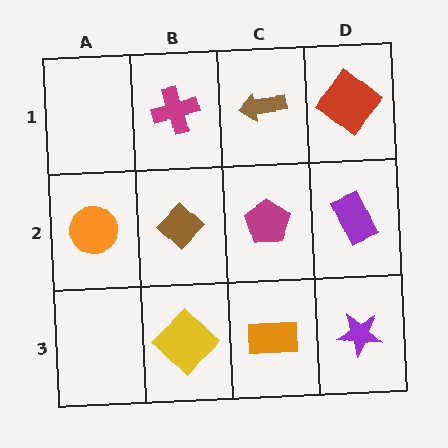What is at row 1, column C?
A brown arrow.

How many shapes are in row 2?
4 shapes.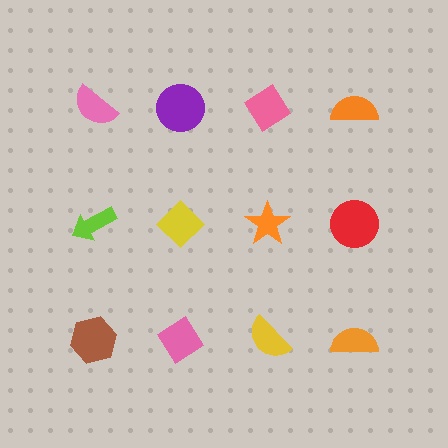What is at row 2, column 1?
A lime arrow.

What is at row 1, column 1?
A pink semicircle.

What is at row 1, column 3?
A pink diamond.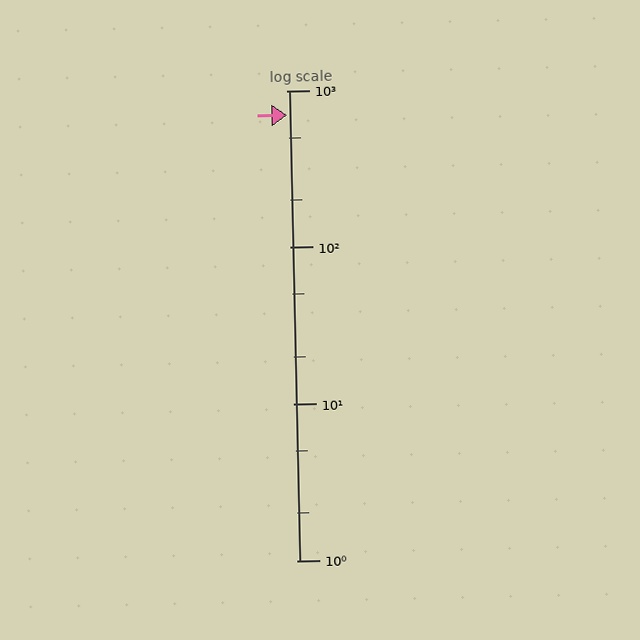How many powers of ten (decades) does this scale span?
The scale spans 3 decades, from 1 to 1000.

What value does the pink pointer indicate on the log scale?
The pointer indicates approximately 700.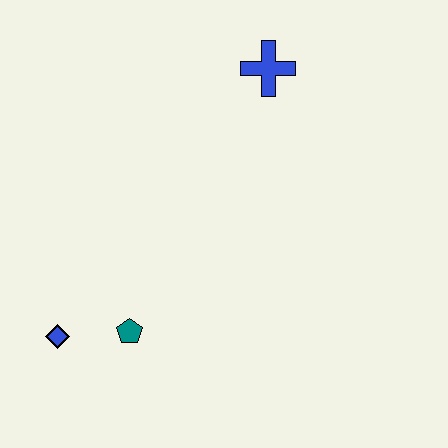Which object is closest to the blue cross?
The teal pentagon is closest to the blue cross.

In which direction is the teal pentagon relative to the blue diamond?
The teal pentagon is to the right of the blue diamond.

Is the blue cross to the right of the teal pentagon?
Yes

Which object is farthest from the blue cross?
The blue diamond is farthest from the blue cross.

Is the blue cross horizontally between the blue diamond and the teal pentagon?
No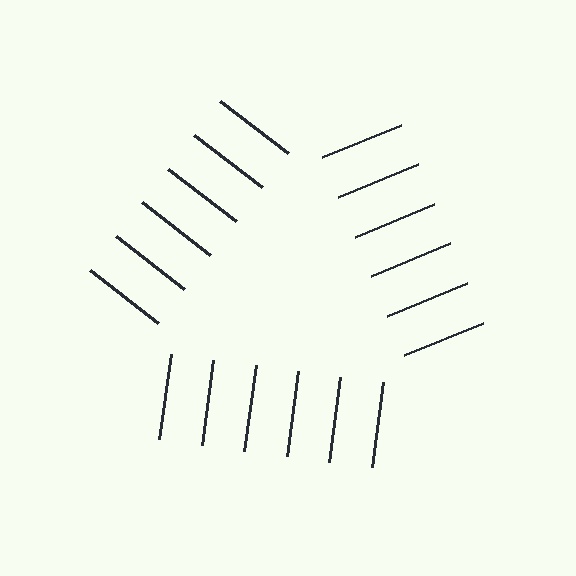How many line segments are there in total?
18 — 6 along each of the 3 edges.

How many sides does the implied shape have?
3 sides — the line-ends trace a triangle.